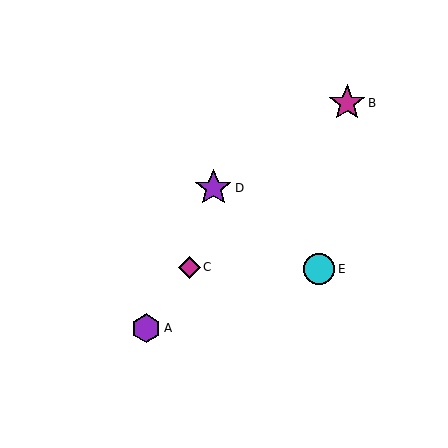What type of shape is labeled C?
Shape C is a magenta diamond.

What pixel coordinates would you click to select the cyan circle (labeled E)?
Click at (319, 269) to select the cyan circle E.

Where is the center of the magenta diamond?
The center of the magenta diamond is at (189, 267).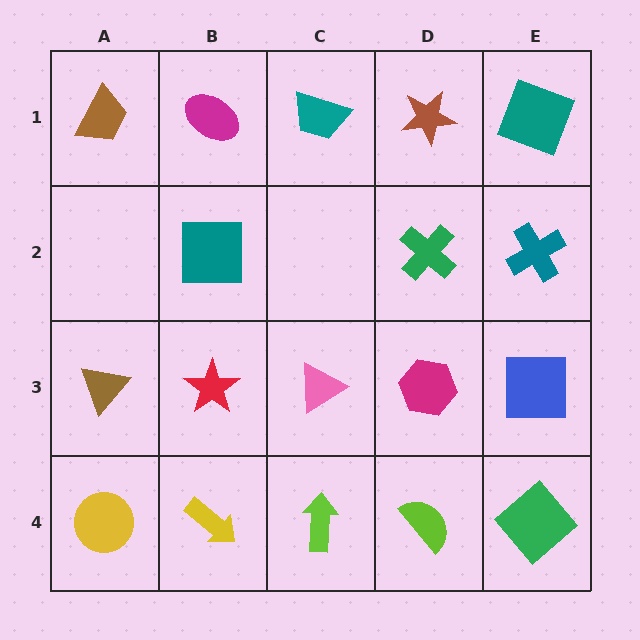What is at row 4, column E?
A green diamond.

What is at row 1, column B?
A magenta ellipse.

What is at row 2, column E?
A teal cross.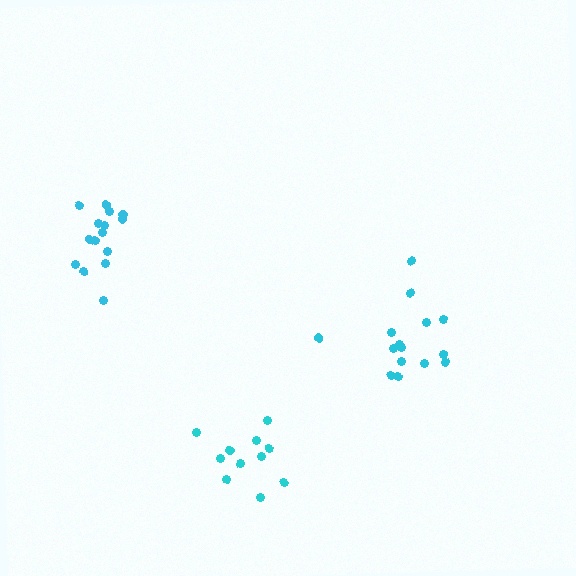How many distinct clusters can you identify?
There are 3 distinct clusters.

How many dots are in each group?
Group 1: 15 dots, Group 2: 15 dots, Group 3: 11 dots (41 total).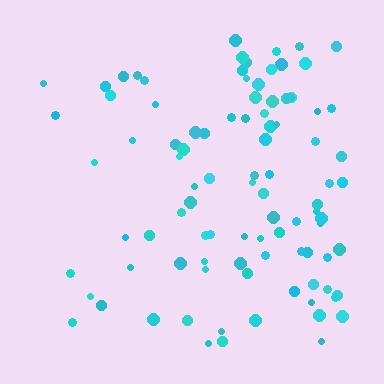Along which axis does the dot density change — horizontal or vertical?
Horizontal.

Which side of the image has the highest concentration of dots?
The right.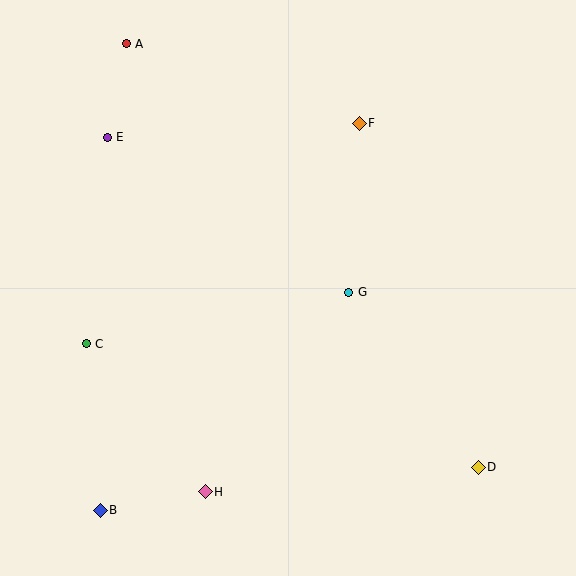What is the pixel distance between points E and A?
The distance between E and A is 95 pixels.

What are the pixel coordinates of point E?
Point E is at (107, 137).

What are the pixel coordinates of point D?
Point D is at (478, 467).